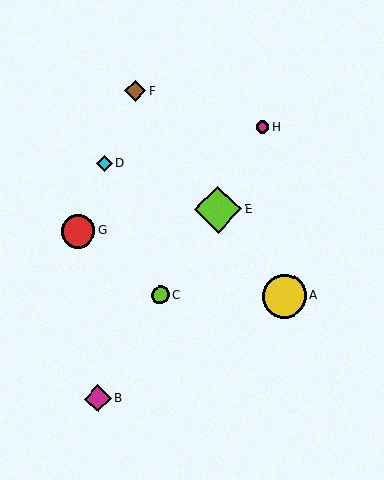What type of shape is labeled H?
Shape H is a magenta circle.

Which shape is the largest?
The lime diamond (labeled E) is the largest.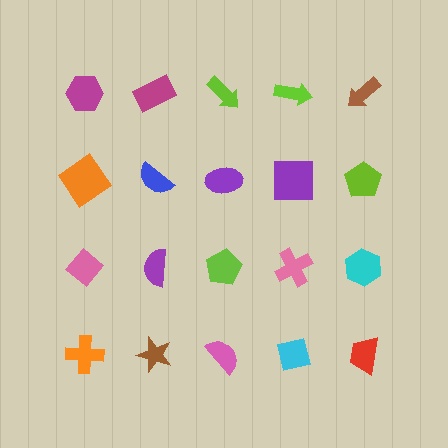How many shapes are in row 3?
5 shapes.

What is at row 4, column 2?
A brown star.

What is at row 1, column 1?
A magenta hexagon.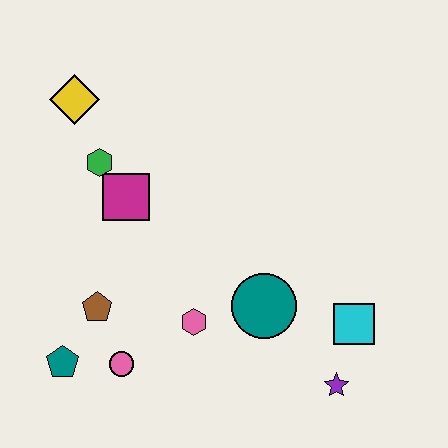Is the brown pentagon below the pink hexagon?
No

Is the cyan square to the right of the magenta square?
Yes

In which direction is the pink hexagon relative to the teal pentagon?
The pink hexagon is to the right of the teal pentagon.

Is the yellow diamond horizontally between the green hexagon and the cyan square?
No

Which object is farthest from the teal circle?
The yellow diamond is farthest from the teal circle.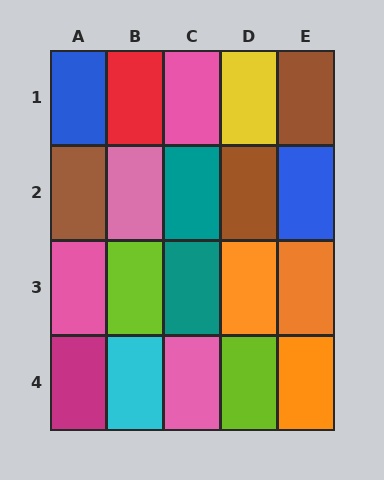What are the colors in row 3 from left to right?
Pink, lime, teal, orange, orange.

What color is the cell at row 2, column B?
Pink.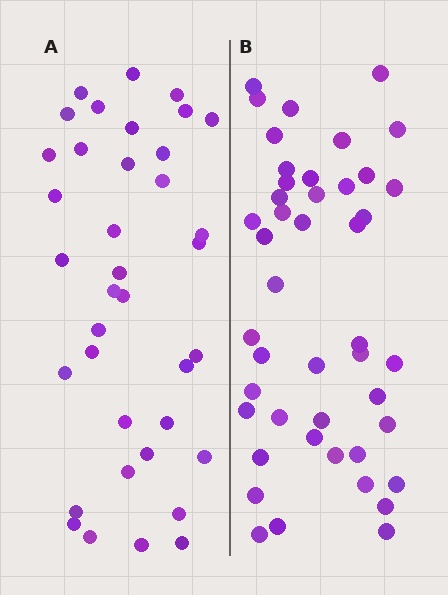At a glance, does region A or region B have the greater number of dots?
Region B (the right region) has more dots.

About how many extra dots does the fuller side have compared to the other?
Region B has roughly 8 or so more dots than region A.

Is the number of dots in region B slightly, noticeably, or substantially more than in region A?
Region B has only slightly more — the two regions are fairly close. The ratio is roughly 1.2 to 1.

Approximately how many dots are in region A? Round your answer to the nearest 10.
About 40 dots. (The exact count is 37, which rounds to 40.)